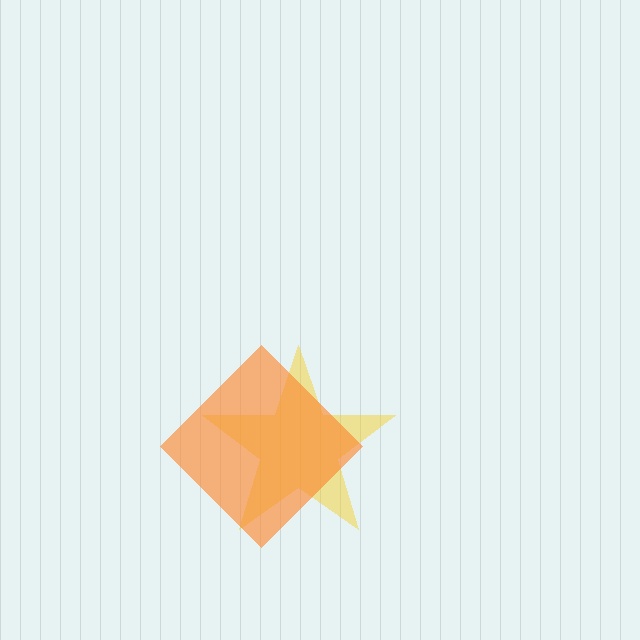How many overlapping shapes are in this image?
There are 2 overlapping shapes in the image.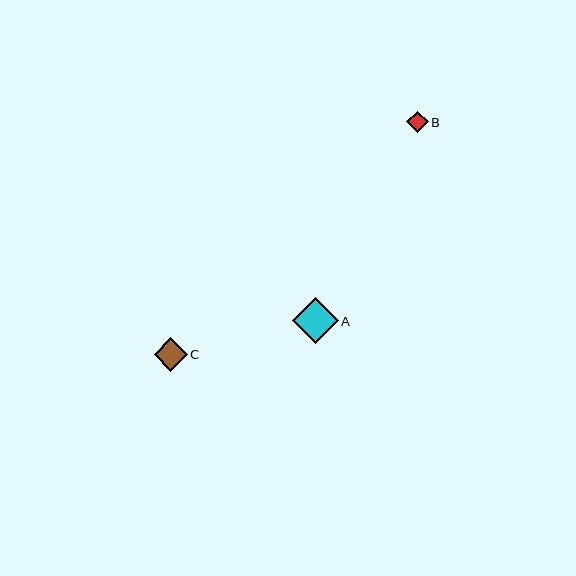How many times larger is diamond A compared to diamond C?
Diamond A is approximately 1.4 times the size of diamond C.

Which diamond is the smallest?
Diamond B is the smallest with a size of approximately 21 pixels.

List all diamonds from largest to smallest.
From largest to smallest: A, C, B.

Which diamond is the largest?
Diamond A is the largest with a size of approximately 46 pixels.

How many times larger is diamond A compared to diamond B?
Diamond A is approximately 2.2 times the size of diamond B.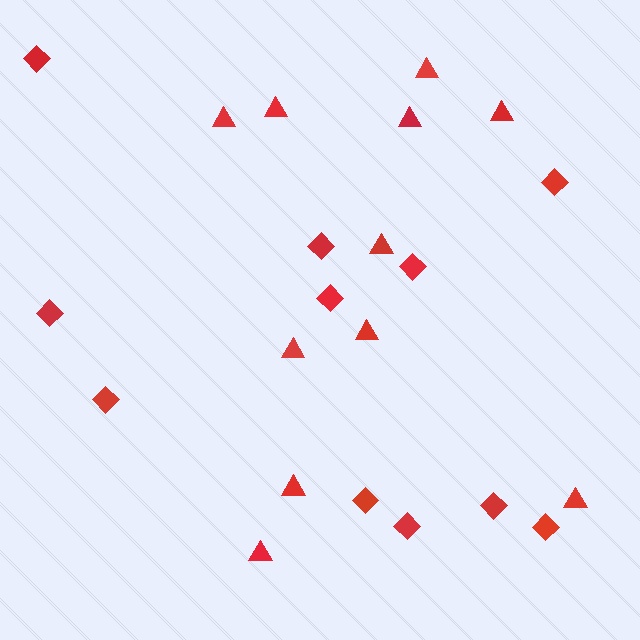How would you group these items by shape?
There are 2 groups: one group of diamonds (11) and one group of triangles (11).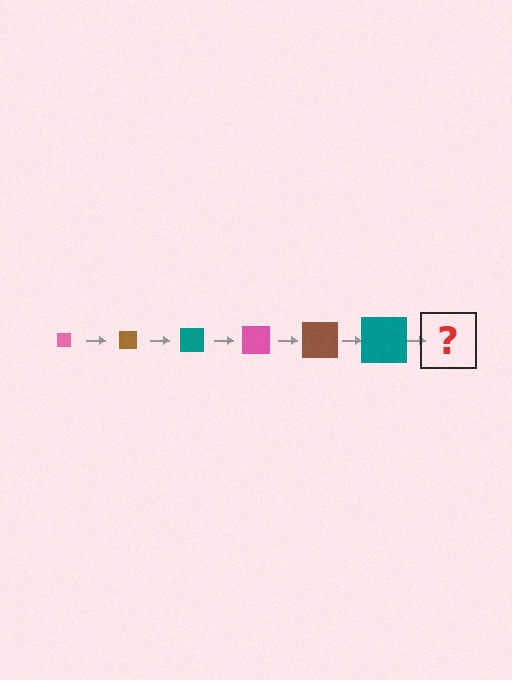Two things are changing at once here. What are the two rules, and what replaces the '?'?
The two rules are that the square grows larger each step and the color cycles through pink, brown, and teal. The '?' should be a pink square, larger than the previous one.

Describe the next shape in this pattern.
It should be a pink square, larger than the previous one.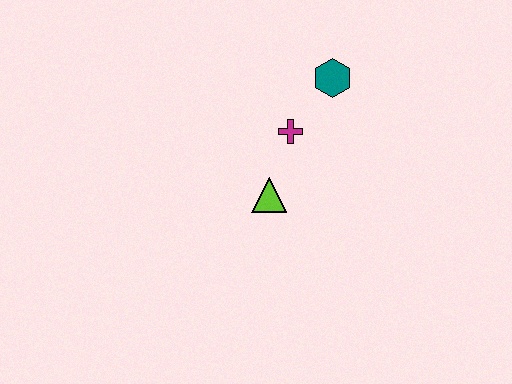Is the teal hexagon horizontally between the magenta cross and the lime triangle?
No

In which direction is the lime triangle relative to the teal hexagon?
The lime triangle is below the teal hexagon.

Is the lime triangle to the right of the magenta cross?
No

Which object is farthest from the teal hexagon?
The lime triangle is farthest from the teal hexagon.